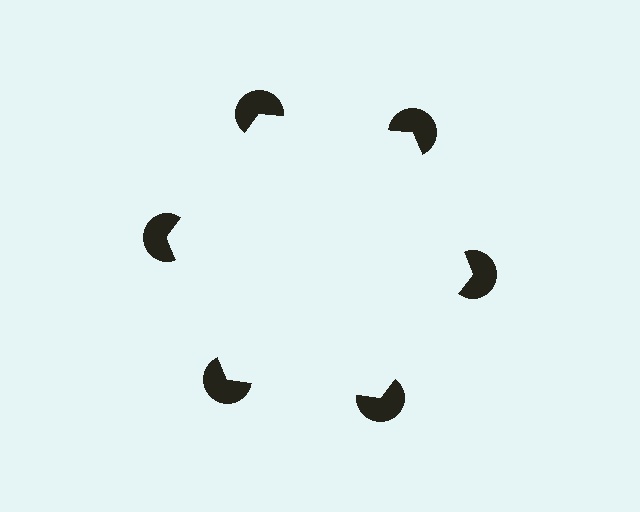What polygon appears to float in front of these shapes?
An illusory hexagon — its edges are inferred from the aligned wedge cuts in the pac-man discs, not physically drawn.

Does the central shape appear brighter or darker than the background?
It typically appears slightly brighter than the background, even though no actual brightness change is drawn.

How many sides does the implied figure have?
6 sides.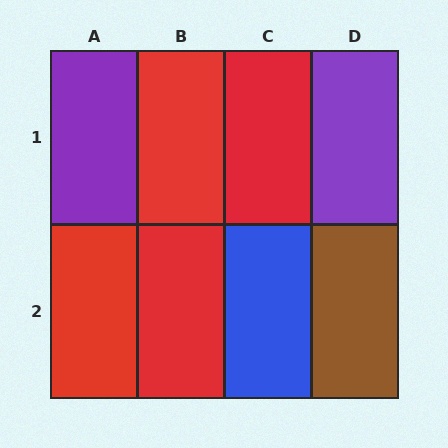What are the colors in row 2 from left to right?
Red, red, blue, brown.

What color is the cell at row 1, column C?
Red.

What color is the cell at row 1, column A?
Purple.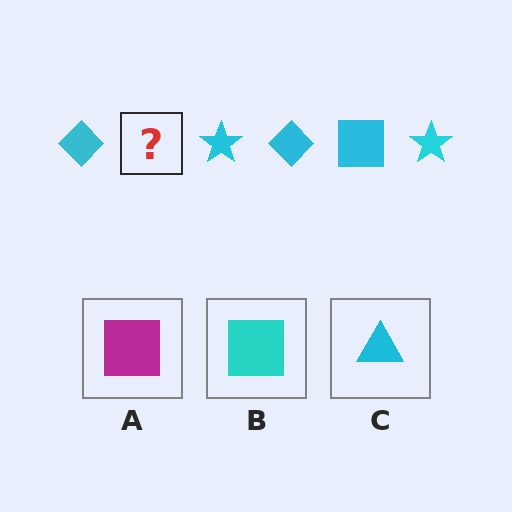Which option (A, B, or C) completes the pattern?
B.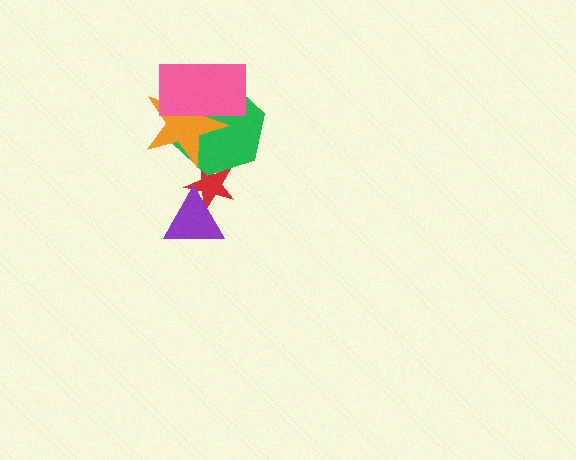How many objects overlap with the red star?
2 objects overlap with the red star.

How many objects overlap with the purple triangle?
1 object overlaps with the purple triangle.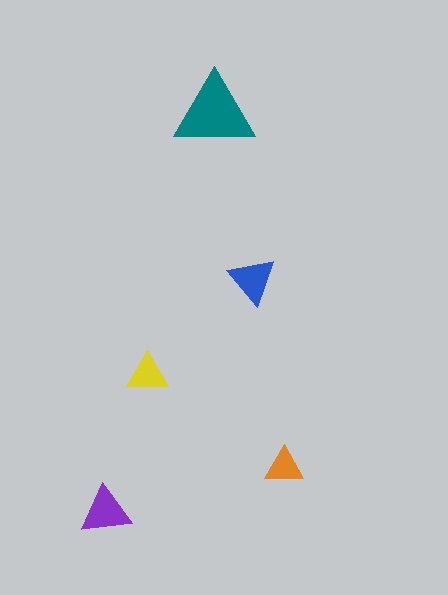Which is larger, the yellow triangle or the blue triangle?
The blue one.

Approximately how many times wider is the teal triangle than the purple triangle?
About 1.5 times wider.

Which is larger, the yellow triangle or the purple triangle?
The purple one.